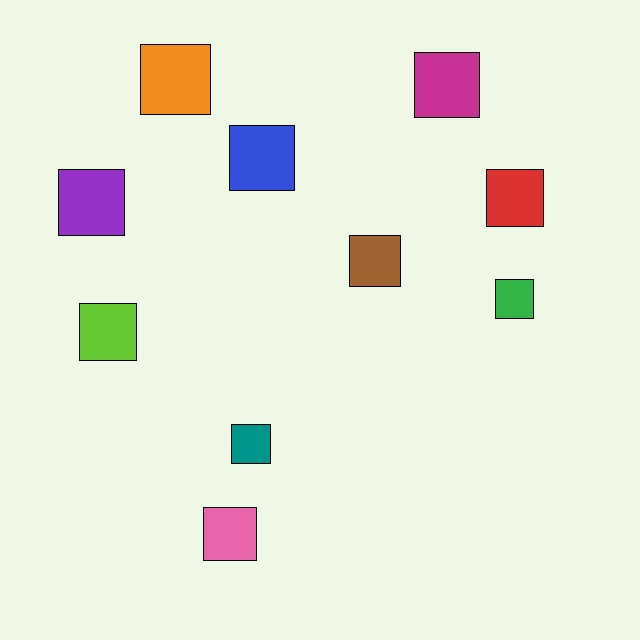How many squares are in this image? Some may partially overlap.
There are 10 squares.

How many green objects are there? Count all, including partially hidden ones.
There is 1 green object.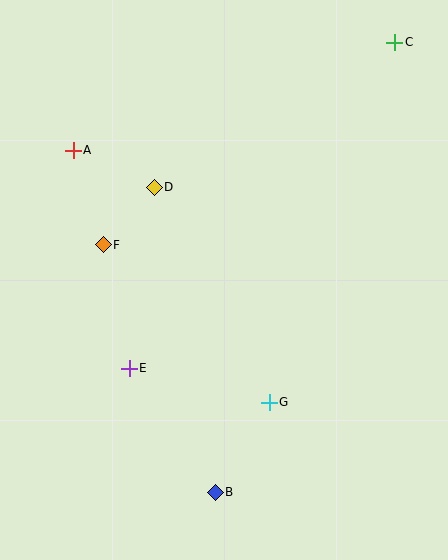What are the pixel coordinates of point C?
Point C is at (395, 42).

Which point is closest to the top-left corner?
Point A is closest to the top-left corner.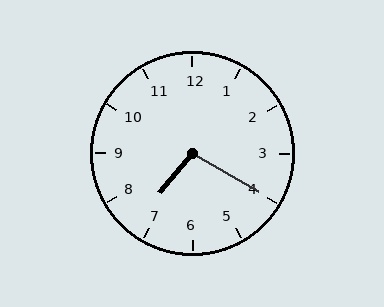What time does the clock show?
7:20.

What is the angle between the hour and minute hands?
Approximately 100 degrees.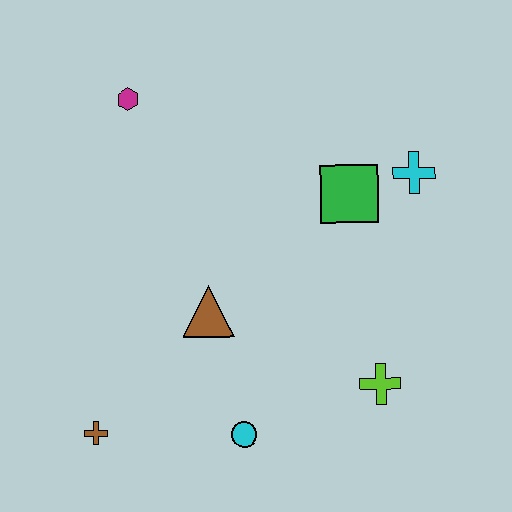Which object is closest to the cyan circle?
The brown triangle is closest to the cyan circle.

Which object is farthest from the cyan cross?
The brown cross is farthest from the cyan cross.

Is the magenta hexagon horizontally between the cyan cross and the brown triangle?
No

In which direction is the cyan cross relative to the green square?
The cyan cross is to the right of the green square.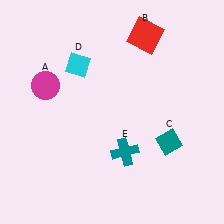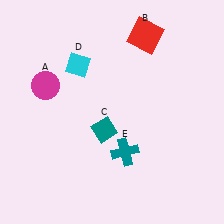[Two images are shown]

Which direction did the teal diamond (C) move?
The teal diamond (C) moved left.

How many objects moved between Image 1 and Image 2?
1 object moved between the two images.